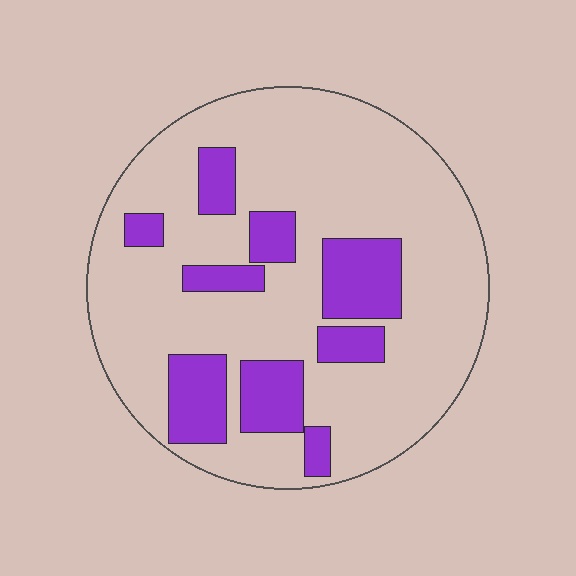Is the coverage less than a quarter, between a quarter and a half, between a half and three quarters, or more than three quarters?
Less than a quarter.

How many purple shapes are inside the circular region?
9.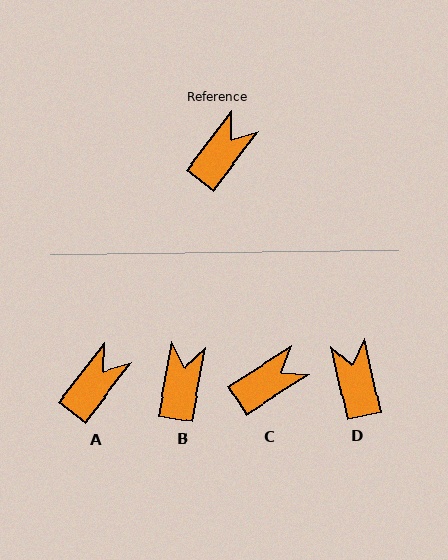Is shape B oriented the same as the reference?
No, it is off by about 27 degrees.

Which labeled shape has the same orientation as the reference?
A.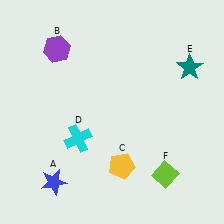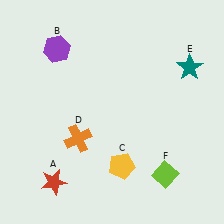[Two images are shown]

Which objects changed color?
A changed from blue to red. D changed from cyan to orange.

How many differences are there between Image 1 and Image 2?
There are 2 differences between the two images.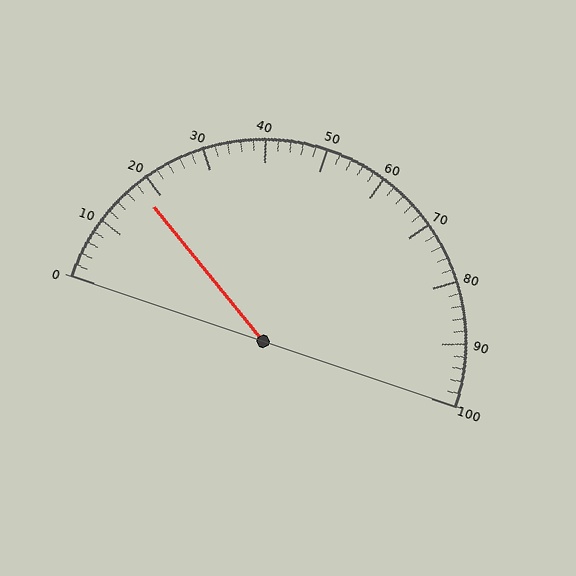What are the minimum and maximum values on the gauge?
The gauge ranges from 0 to 100.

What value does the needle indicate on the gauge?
The needle indicates approximately 18.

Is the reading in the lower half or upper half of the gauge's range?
The reading is in the lower half of the range (0 to 100).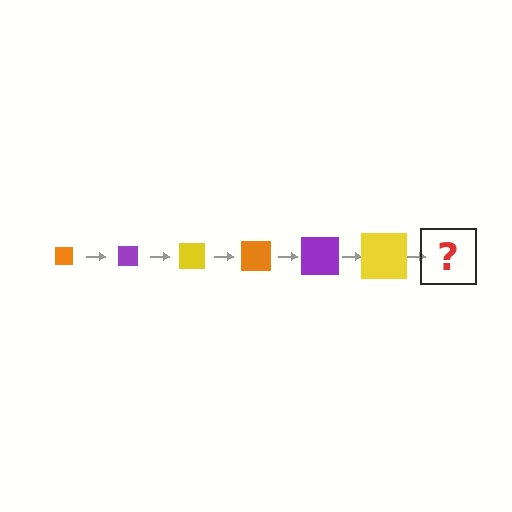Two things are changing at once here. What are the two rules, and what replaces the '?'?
The two rules are that the square grows larger each step and the color cycles through orange, purple, and yellow. The '?' should be an orange square, larger than the previous one.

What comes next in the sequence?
The next element should be an orange square, larger than the previous one.